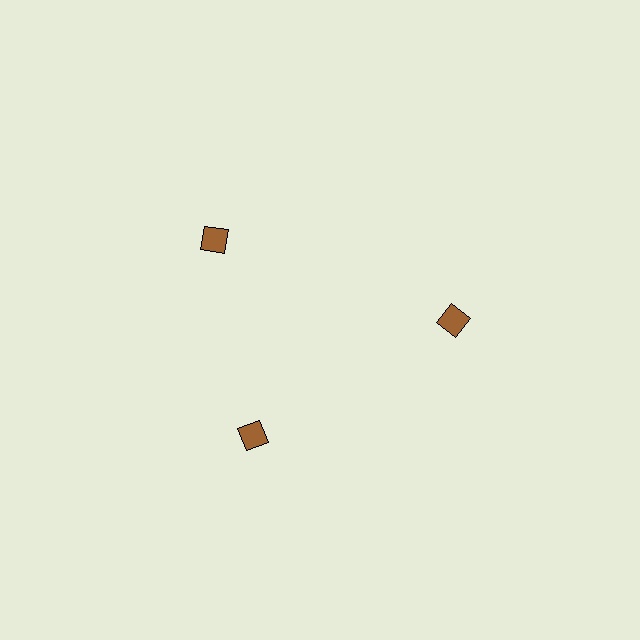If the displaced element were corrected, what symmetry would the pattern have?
It would have 3-fold rotational symmetry — the pattern would map onto itself every 120 degrees.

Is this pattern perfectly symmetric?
No. The 3 brown squares are arranged in a ring, but one element near the 11 o'clock position is rotated out of alignment along the ring, breaking the 3-fold rotational symmetry.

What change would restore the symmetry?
The symmetry would be restored by rotating it back into even spacing with its neighbors so that all 3 squares sit at equal angles and equal distance from the center.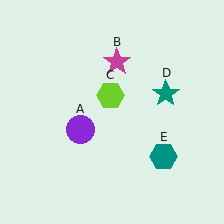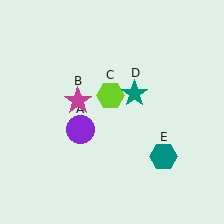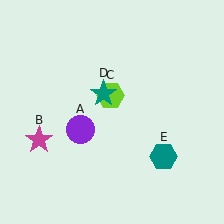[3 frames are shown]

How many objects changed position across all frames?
2 objects changed position: magenta star (object B), teal star (object D).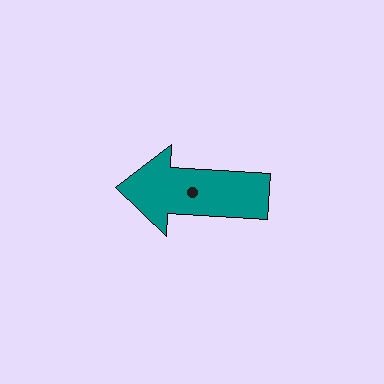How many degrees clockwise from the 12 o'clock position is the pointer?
Approximately 273 degrees.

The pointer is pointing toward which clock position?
Roughly 9 o'clock.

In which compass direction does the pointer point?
West.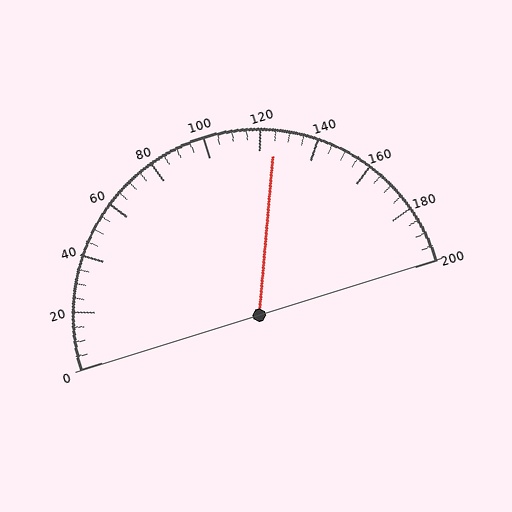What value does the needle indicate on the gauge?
The needle indicates approximately 125.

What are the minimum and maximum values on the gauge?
The gauge ranges from 0 to 200.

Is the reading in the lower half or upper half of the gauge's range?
The reading is in the upper half of the range (0 to 200).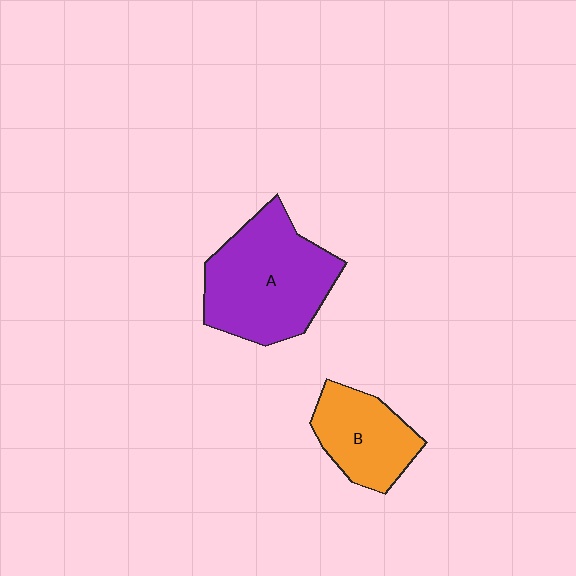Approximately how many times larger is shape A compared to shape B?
Approximately 1.7 times.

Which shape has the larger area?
Shape A (purple).